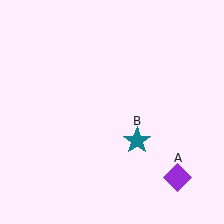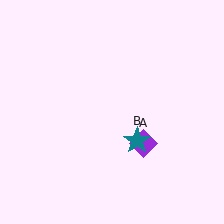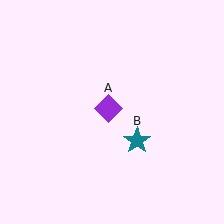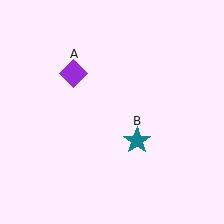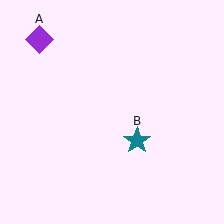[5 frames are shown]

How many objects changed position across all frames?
1 object changed position: purple diamond (object A).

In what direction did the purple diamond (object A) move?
The purple diamond (object A) moved up and to the left.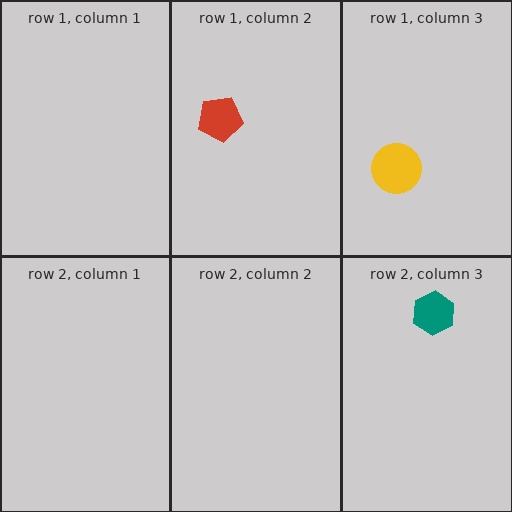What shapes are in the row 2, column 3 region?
The teal hexagon.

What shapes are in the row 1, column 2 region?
The red pentagon.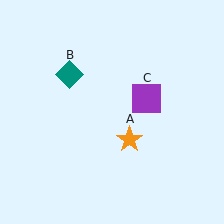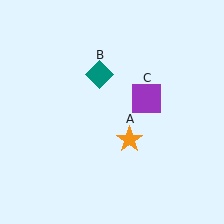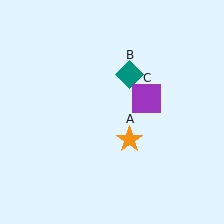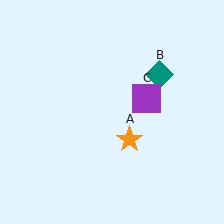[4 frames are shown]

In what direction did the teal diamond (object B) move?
The teal diamond (object B) moved right.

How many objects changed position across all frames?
1 object changed position: teal diamond (object B).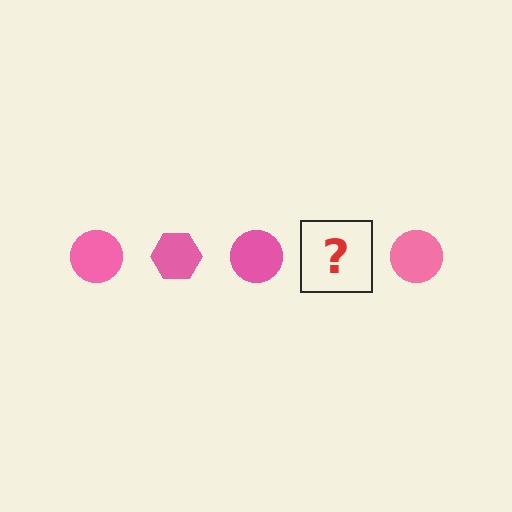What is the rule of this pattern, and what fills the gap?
The rule is that the pattern cycles through circle, hexagon shapes in pink. The gap should be filled with a pink hexagon.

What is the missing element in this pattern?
The missing element is a pink hexagon.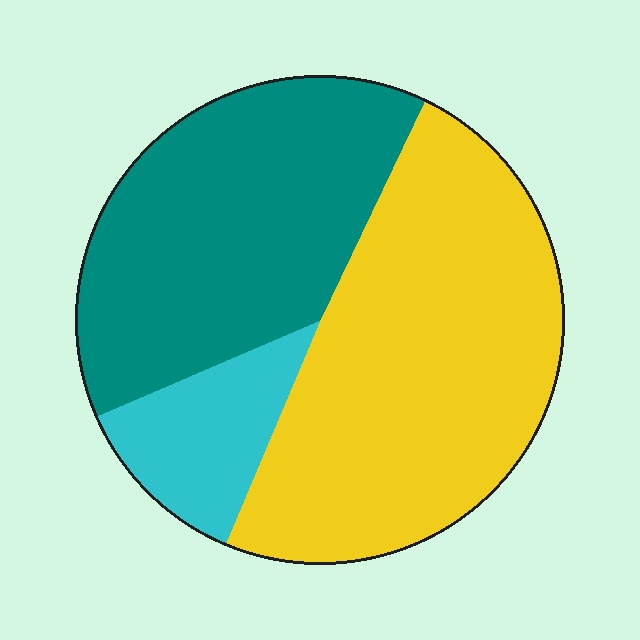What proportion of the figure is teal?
Teal covers 39% of the figure.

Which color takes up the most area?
Yellow, at roughly 50%.